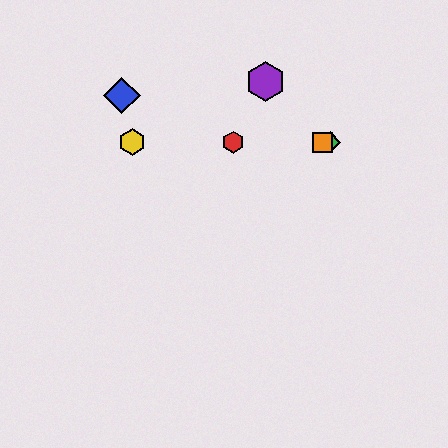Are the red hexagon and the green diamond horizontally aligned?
Yes, both are at y≈142.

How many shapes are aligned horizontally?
4 shapes (the red hexagon, the green diamond, the yellow hexagon, the orange square) are aligned horizontally.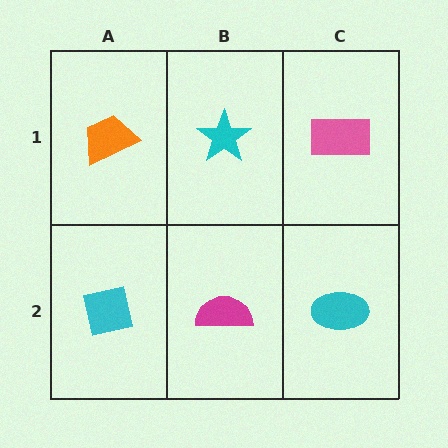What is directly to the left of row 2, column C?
A magenta semicircle.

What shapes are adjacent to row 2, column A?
An orange trapezoid (row 1, column A), a magenta semicircle (row 2, column B).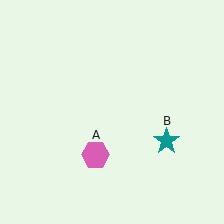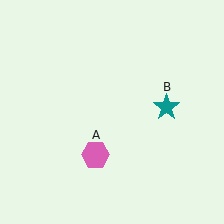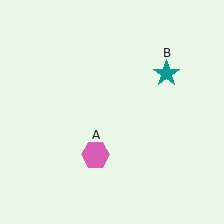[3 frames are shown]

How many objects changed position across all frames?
1 object changed position: teal star (object B).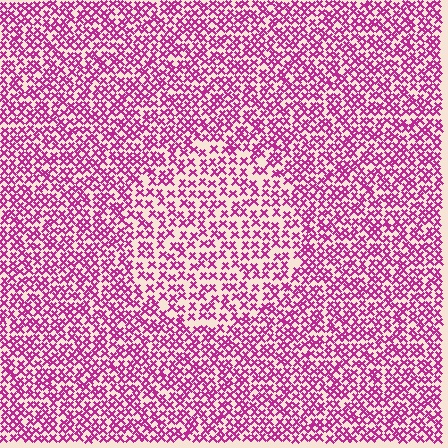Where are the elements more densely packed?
The elements are more densely packed outside the circle boundary.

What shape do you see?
I see a circle.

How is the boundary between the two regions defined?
The boundary is defined by a change in element density (approximately 1.6x ratio). All elements are the same color, size, and shape.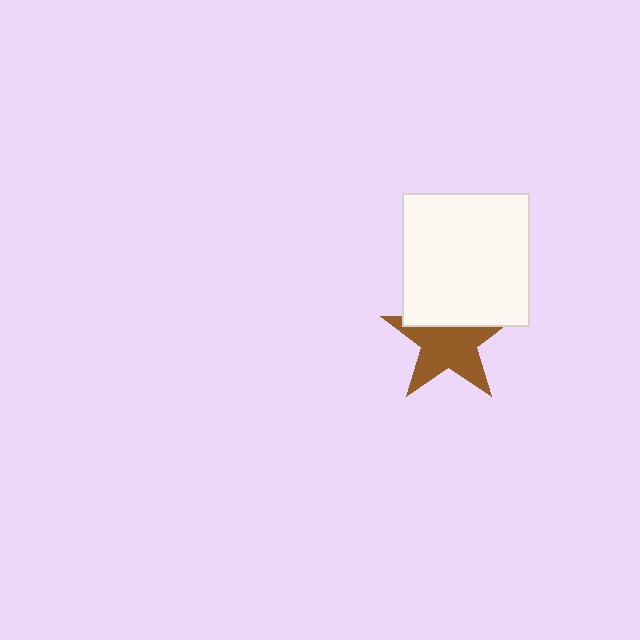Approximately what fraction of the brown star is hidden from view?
Roughly 35% of the brown star is hidden behind the white rectangle.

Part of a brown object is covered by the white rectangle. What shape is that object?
It is a star.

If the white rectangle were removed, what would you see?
You would see the complete brown star.